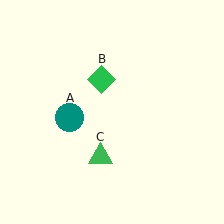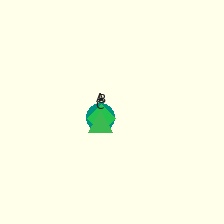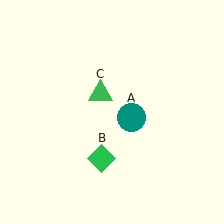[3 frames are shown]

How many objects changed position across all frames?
3 objects changed position: teal circle (object A), green diamond (object B), green triangle (object C).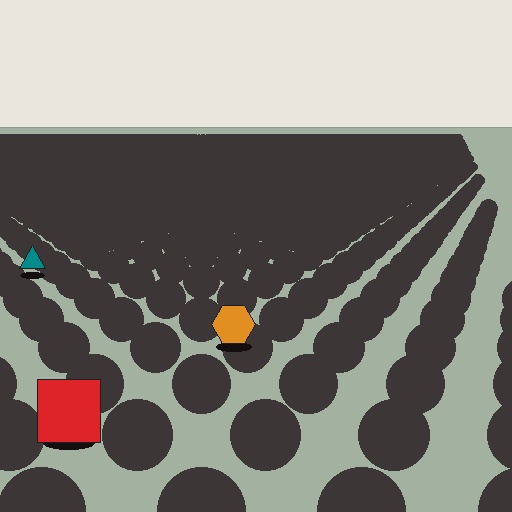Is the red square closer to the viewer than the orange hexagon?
Yes. The red square is closer — you can tell from the texture gradient: the ground texture is coarser near it.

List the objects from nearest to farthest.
From nearest to farthest: the red square, the orange hexagon, the teal triangle.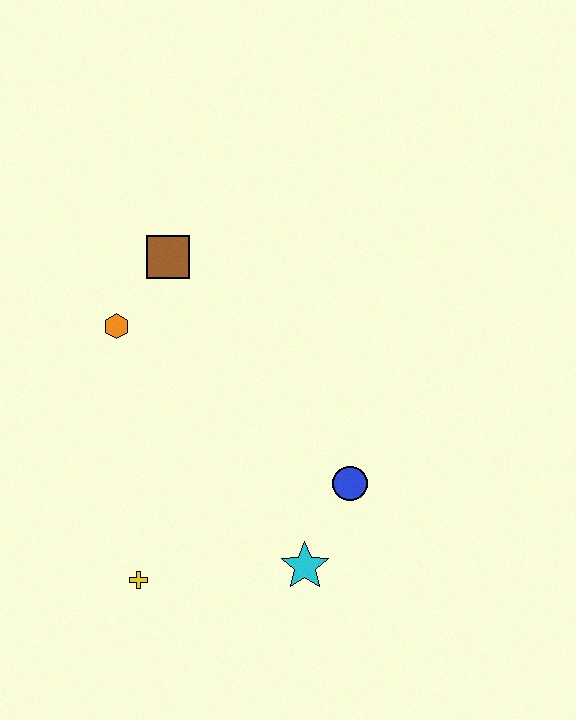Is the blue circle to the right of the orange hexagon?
Yes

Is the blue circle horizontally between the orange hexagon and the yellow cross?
No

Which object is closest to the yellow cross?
The cyan star is closest to the yellow cross.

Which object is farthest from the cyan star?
The brown square is farthest from the cyan star.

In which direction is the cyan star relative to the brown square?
The cyan star is below the brown square.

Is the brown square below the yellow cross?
No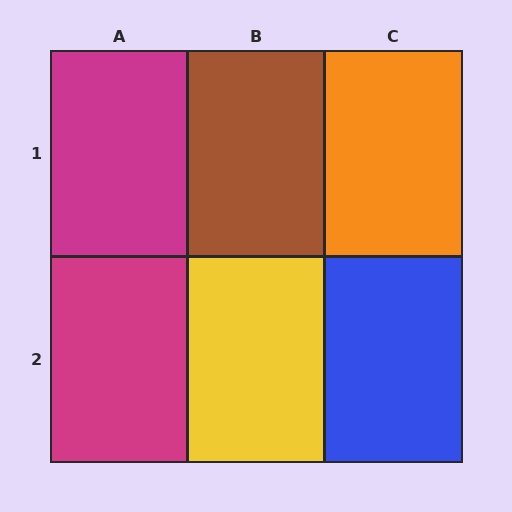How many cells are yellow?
1 cell is yellow.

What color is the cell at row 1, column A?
Magenta.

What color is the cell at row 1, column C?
Orange.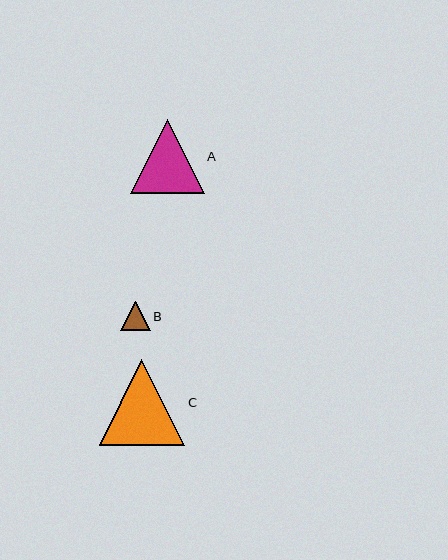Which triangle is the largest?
Triangle C is the largest with a size of approximately 86 pixels.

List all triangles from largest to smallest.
From largest to smallest: C, A, B.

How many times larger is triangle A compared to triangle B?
Triangle A is approximately 2.5 times the size of triangle B.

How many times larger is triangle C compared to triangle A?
Triangle C is approximately 1.2 times the size of triangle A.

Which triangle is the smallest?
Triangle B is the smallest with a size of approximately 30 pixels.